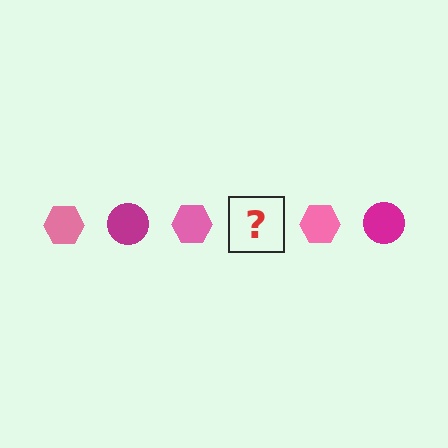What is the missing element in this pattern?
The missing element is a magenta circle.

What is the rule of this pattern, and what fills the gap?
The rule is that the pattern alternates between pink hexagon and magenta circle. The gap should be filled with a magenta circle.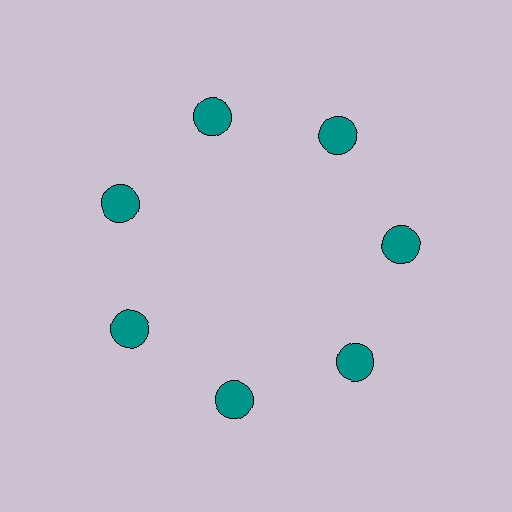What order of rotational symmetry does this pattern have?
This pattern has 7-fold rotational symmetry.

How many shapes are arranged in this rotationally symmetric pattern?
There are 7 shapes, arranged in 7 groups of 1.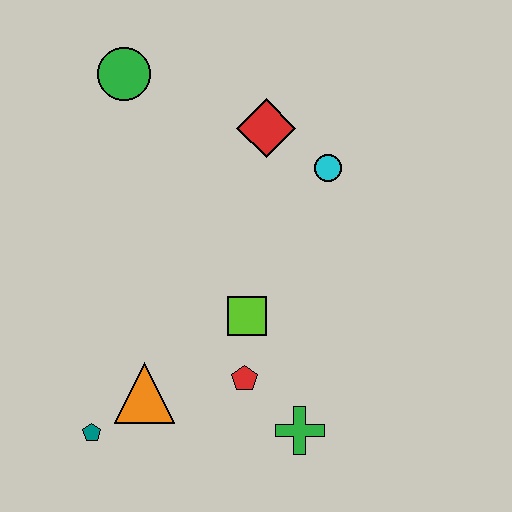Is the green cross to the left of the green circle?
No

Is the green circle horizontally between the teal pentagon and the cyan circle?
Yes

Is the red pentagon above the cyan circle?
No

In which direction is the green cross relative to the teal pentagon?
The green cross is to the right of the teal pentagon.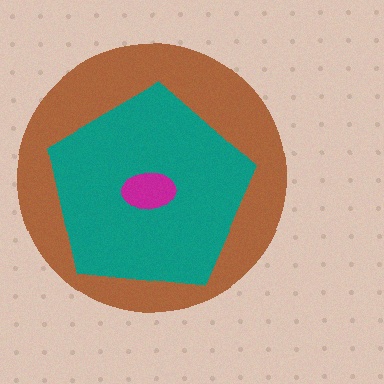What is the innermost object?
The magenta ellipse.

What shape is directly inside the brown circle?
The teal pentagon.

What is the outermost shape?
The brown circle.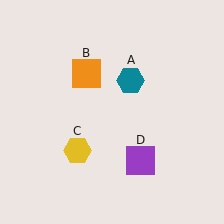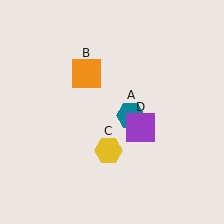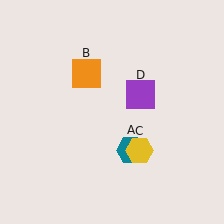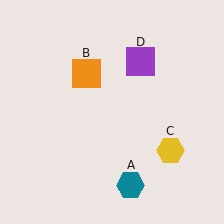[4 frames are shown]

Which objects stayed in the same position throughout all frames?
Orange square (object B) remained stationary.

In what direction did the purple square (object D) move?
The purple square (object D) moved up.